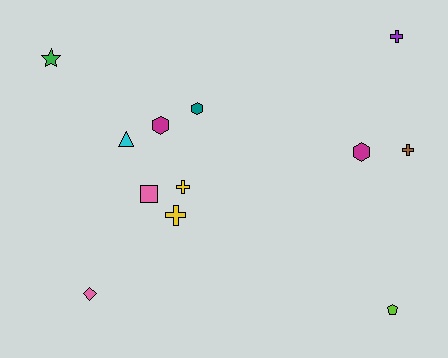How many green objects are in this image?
There is 1 green object.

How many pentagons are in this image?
There is 1 pentagon.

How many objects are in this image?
There are 12 objects.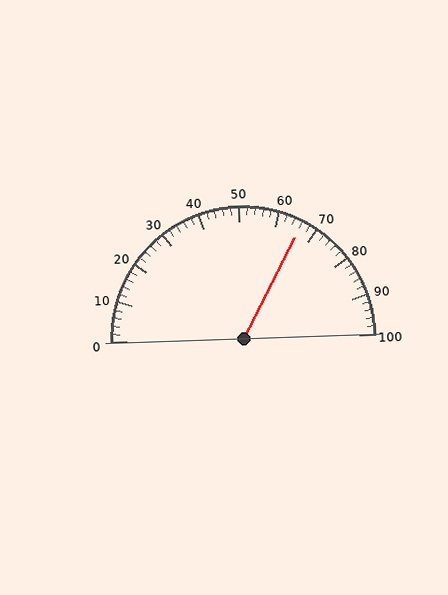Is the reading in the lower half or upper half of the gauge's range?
The reading is in the upper half of the range (0 to 100).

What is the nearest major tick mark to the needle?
The nearest major tick mark is 70.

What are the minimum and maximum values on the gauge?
The gauge ranges from 0 to 100.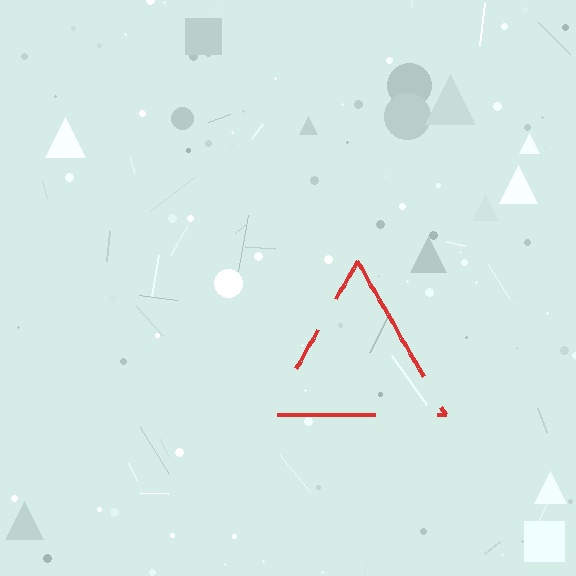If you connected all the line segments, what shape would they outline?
They would outline a triangle.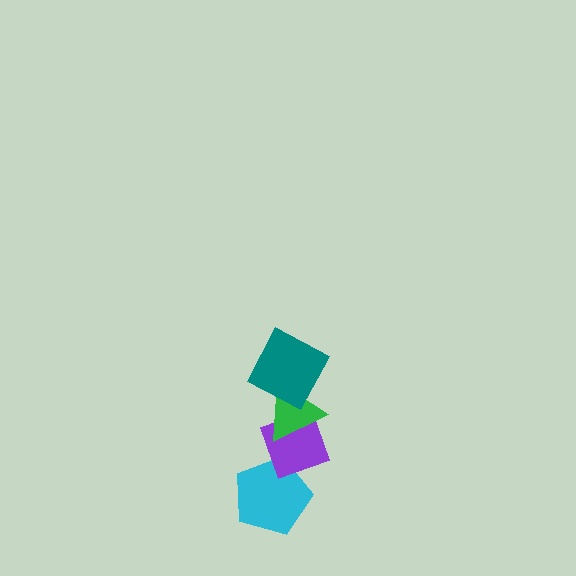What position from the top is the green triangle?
The green triangle is 2nd from the top.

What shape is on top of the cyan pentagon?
The purple diamond is on top of the cyan pentagon.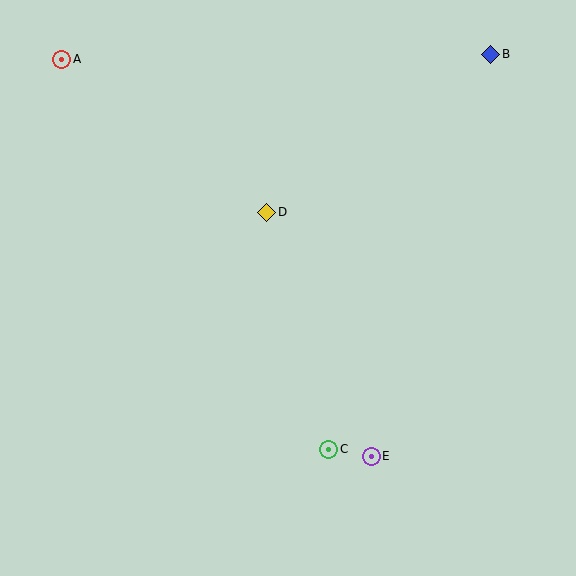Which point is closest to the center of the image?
Point D at (267, 212) is closest to the center.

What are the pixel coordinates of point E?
Point E is at (371, 456).